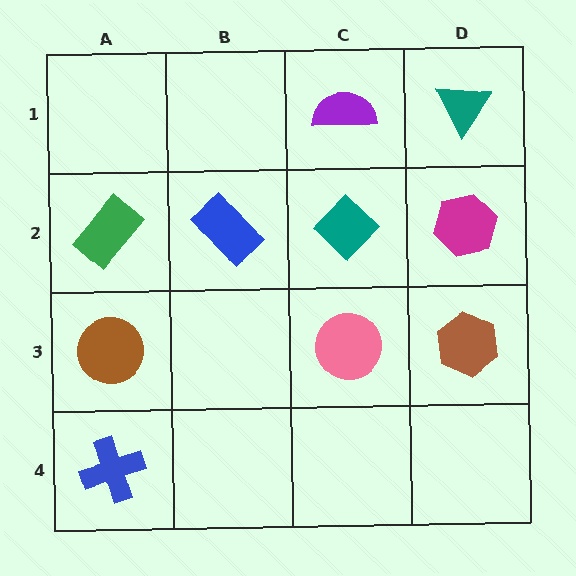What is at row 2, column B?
A blue rectangle.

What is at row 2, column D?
A magenta hexagon.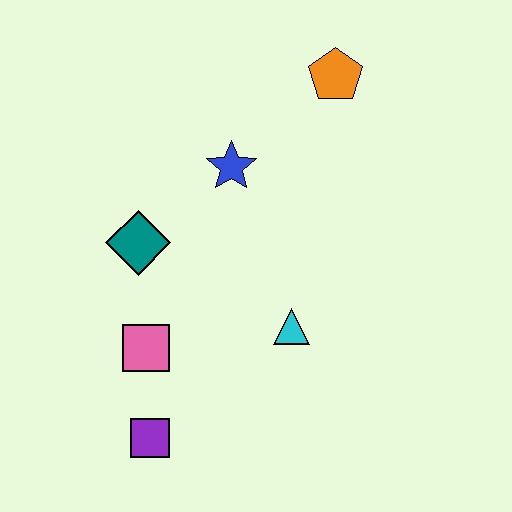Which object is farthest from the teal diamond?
The orange pentagon is farthest from the teal diamond.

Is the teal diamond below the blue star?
Yes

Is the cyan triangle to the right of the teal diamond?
Yes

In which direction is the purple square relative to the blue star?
The purple square is below the blue star.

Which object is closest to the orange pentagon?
The blue star is closest to the orange pentagon.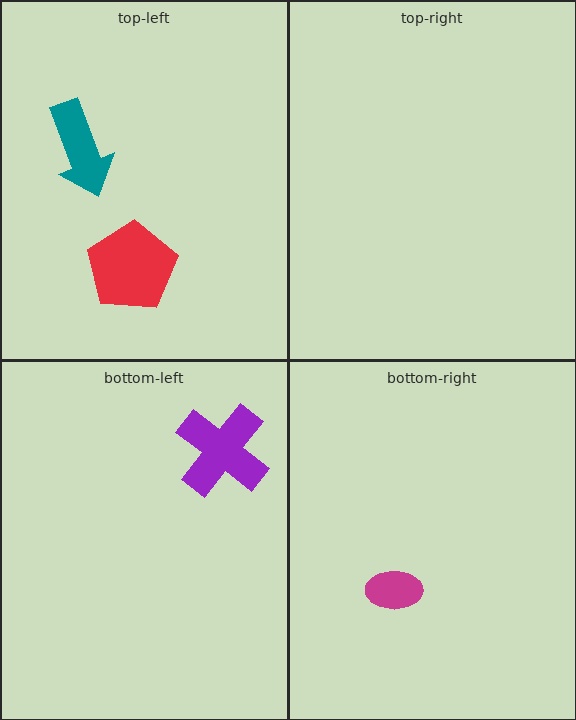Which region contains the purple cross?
The bottom-left region.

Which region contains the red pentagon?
The top-left region.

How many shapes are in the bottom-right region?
1.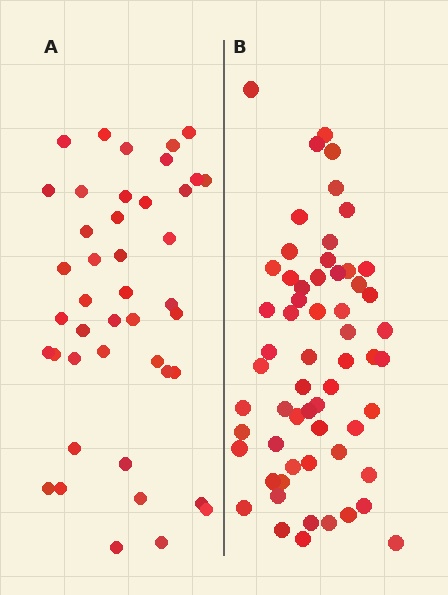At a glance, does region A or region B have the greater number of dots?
Region B (the right region) has more dots.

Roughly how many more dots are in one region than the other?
Region B has approximately 15 more dots than region A.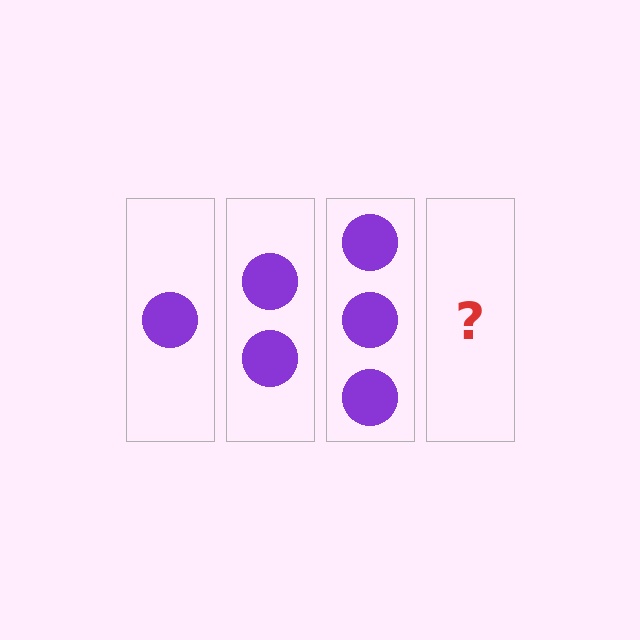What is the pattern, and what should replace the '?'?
The pattern is that each step adds one more circle. The '?' should be 4 circles.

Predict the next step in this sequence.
The next step is 4 circles.